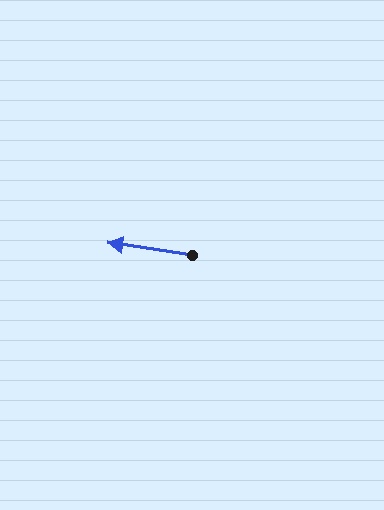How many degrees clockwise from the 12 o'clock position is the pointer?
Approximately 278 degrees.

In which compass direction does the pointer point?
West.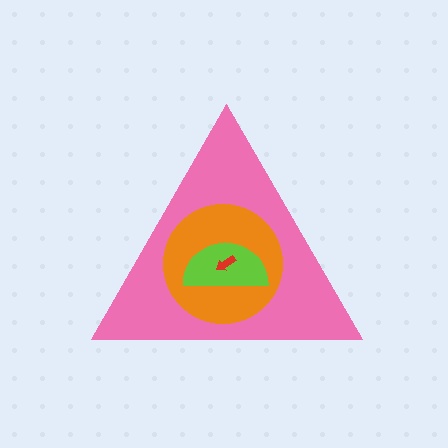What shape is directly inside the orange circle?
The lime semicircle.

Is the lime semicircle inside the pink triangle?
Yes.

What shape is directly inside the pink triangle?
The orange circle.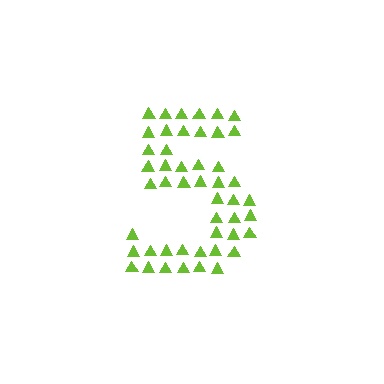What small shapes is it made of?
It is made of small triangles.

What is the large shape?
The large shape is the digit 5.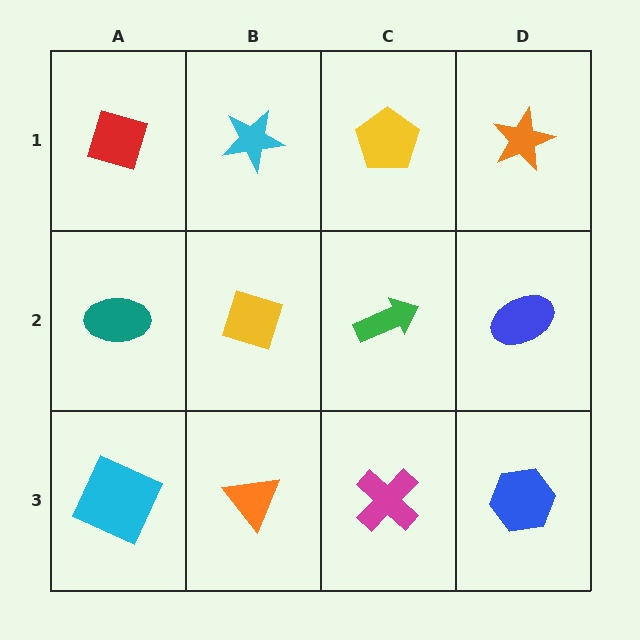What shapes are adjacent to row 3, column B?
A yellow diamond (row 2, column B), a cyan square (row 3, column A), a magenta cross (row 3, column C).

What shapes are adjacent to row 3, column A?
A teal ellipse (row 2, column A), an orange triangle (row 3, column B).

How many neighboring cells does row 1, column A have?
2.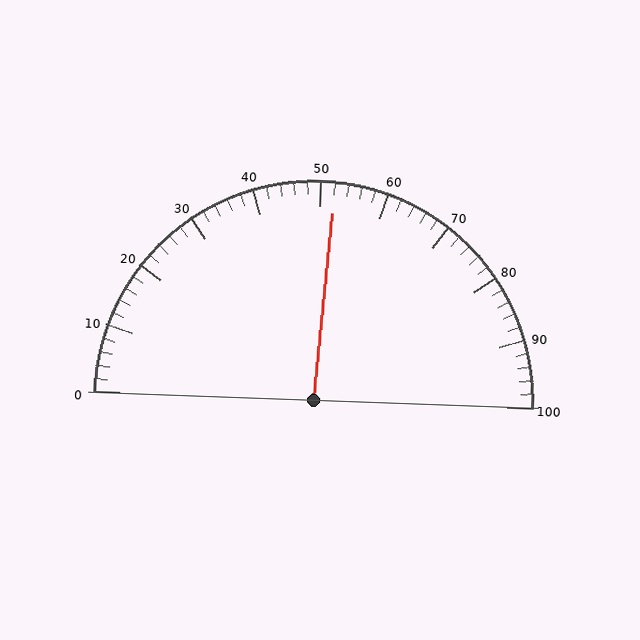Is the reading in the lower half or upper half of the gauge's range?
The reading is in the upper half of the range (0 to 100).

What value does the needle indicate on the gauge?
The needle indicates approximately 52.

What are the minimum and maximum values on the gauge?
The gauge ranges from 0 to 100.